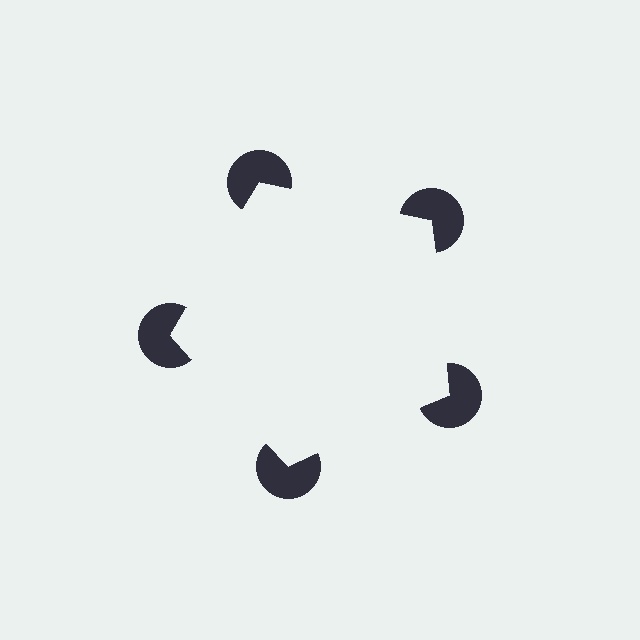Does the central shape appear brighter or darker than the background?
It typically appears slightly brighter than the background, even though no actual brightness change is drawn.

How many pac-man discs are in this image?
There are 5 — one at each vertex of the illusory pentagon.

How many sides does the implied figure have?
5 sides.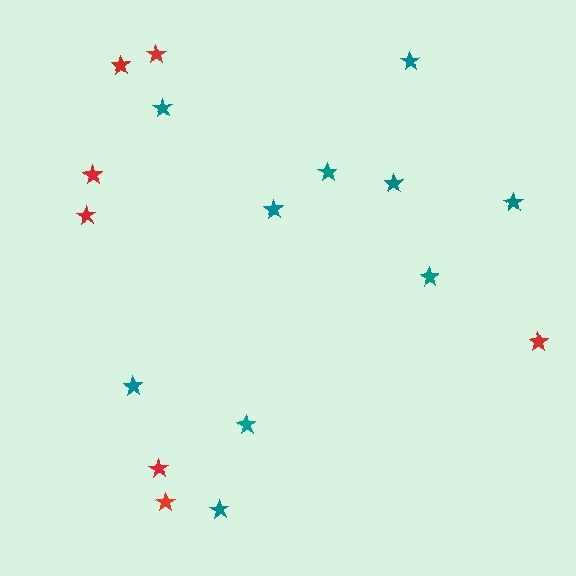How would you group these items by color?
There are 2 groups: one group of teal stars (10) and one group of red stars (7).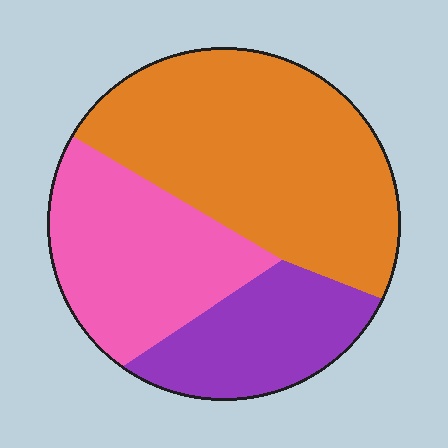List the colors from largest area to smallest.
From largest to smallest: orange, pink, purple.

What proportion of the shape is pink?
Pink takes up about one third (1/3) of the shape.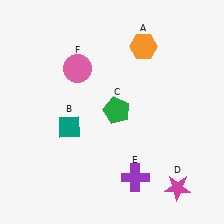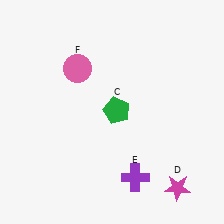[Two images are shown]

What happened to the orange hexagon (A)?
The orange hexagon (A) was removed in Image 2. It was in the top-right area of Image 1.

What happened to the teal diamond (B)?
The teal diamond (B) was removed in Image 2. It was in the bottom-left area of Image 1.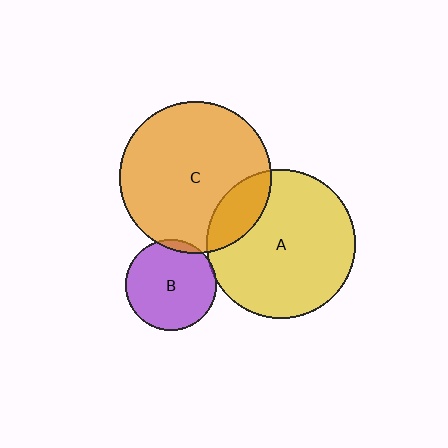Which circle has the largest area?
Circle C (orange).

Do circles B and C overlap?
Yes.